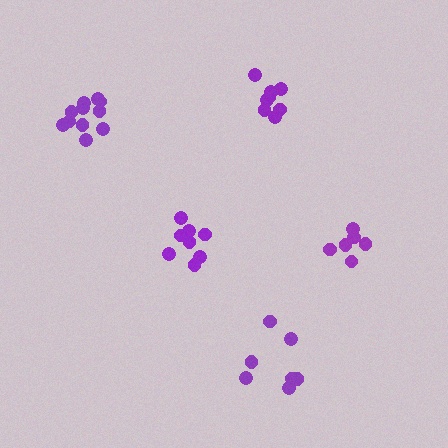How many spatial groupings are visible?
There are 5 spatial groupings.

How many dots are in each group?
Group 1: 11 dots, Group 2: 8 dots, Group 3: 8 dots, Group 4: 7 dots, Group 5: 6 dots (40 total).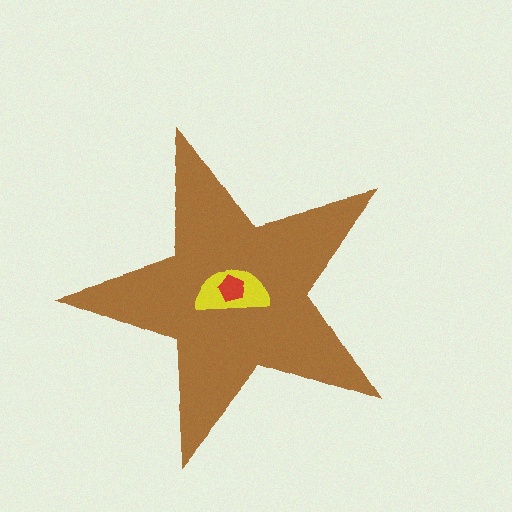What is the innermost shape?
The red pentagon.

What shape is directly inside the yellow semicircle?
The red pentagon.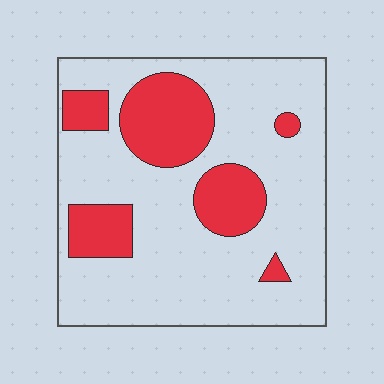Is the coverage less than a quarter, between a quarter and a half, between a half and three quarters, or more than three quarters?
Less than a quarter.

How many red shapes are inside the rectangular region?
6.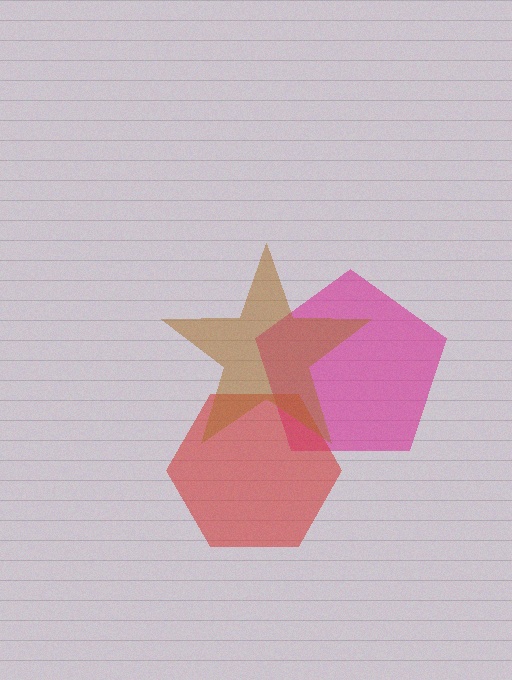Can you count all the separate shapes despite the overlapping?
Yes, there are 3 separate shapes.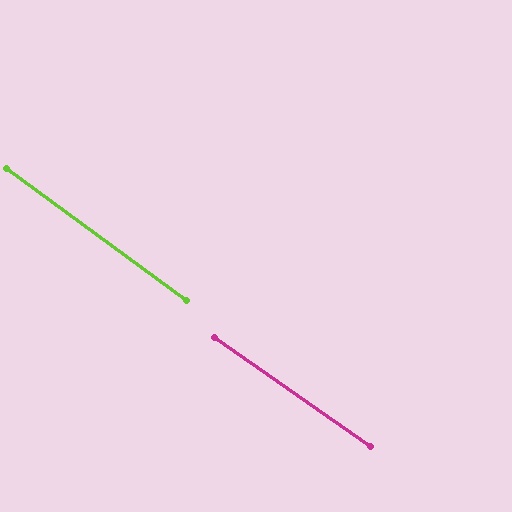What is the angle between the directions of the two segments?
Approximately 1 degree.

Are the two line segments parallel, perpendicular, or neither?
Parallel — their directions differ by only 1.2°.